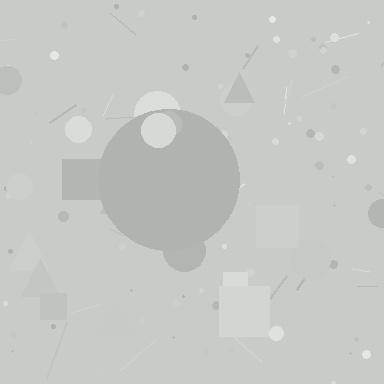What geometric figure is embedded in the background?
A circle is embedded in the background.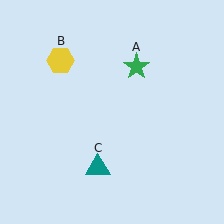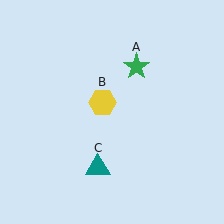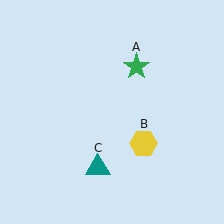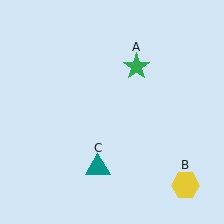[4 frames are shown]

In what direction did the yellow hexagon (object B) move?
The yellow hexagon (object B) moved down and to the right.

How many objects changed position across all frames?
1 object changed position: yellow hexagon (object B).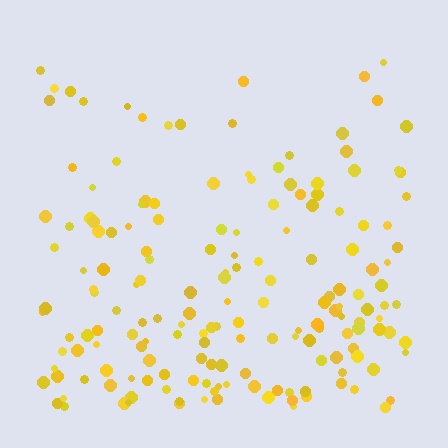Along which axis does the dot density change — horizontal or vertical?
Vertical.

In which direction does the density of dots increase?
From top to bottom, with the bottom side densest.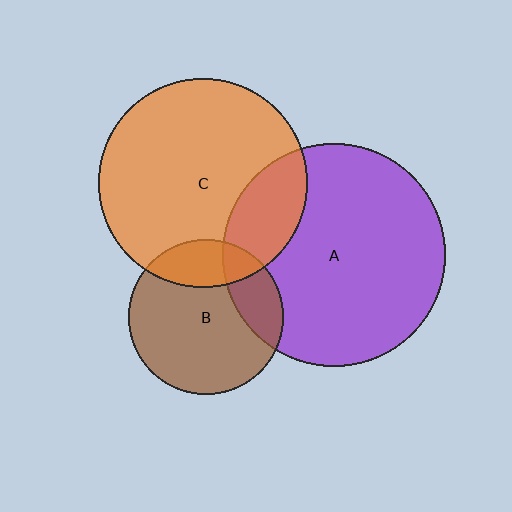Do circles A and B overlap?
Yes.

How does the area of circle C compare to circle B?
Approximately 1.8 times.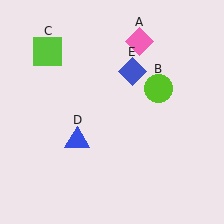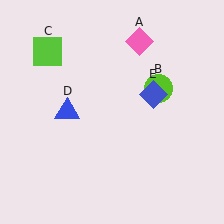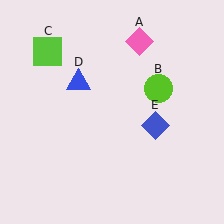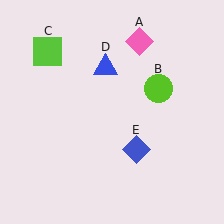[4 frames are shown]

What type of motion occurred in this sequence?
The blue triangle (object D), blue diamond (object E) rotated clockwise around the center of the scene.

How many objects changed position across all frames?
2 objects changed position: blue triangle (object D), blue diamond (object E).